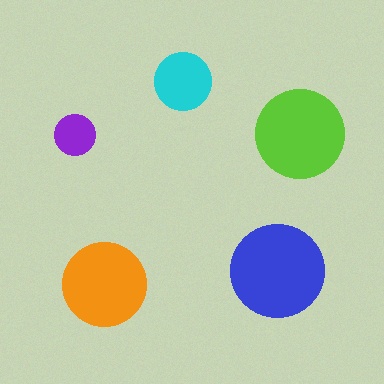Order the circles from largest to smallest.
the blue one, the lime one, the orange one, the cyan one, the purple one.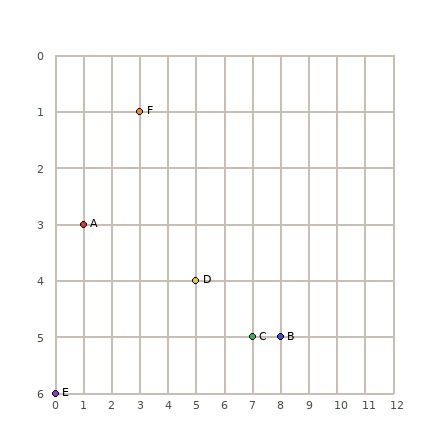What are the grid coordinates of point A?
Point A is at grid coordinates (1, 3).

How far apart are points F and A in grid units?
Points F and A are 2 columns and 2 rows apart (about 2.8 grid units diagonally).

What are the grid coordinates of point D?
Point D is at grid coordinates (5, 4).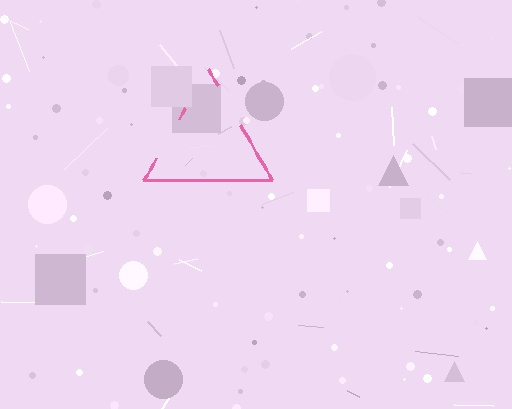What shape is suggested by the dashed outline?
The dashed outline suggests a triangle.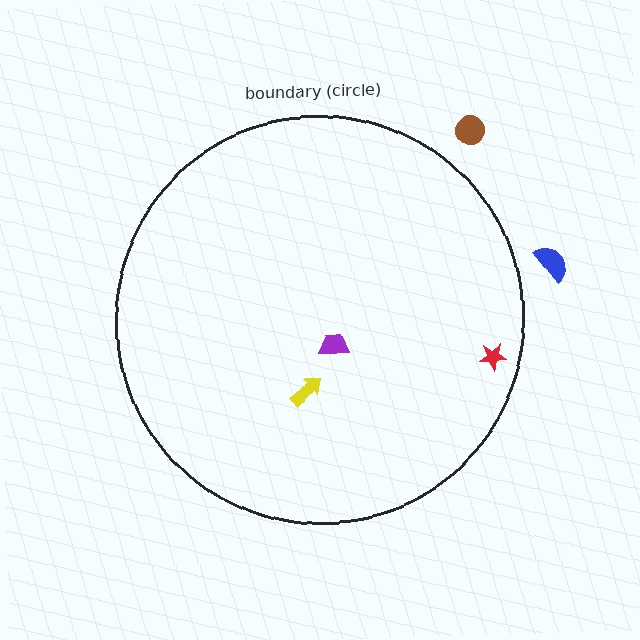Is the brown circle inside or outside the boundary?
Outside.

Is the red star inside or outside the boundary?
Inside.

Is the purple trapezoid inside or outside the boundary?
Inside.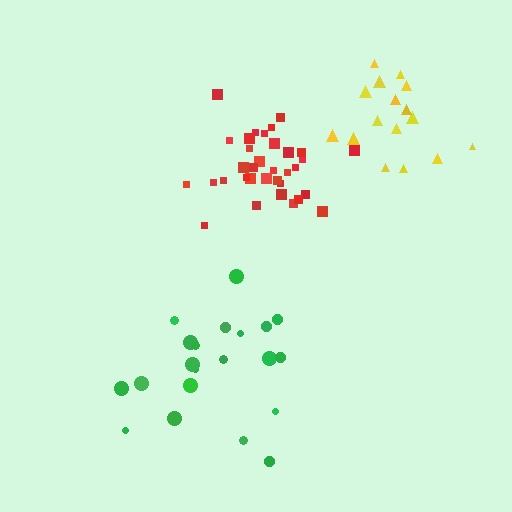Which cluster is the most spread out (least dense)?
Green.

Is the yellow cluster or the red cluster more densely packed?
Red.